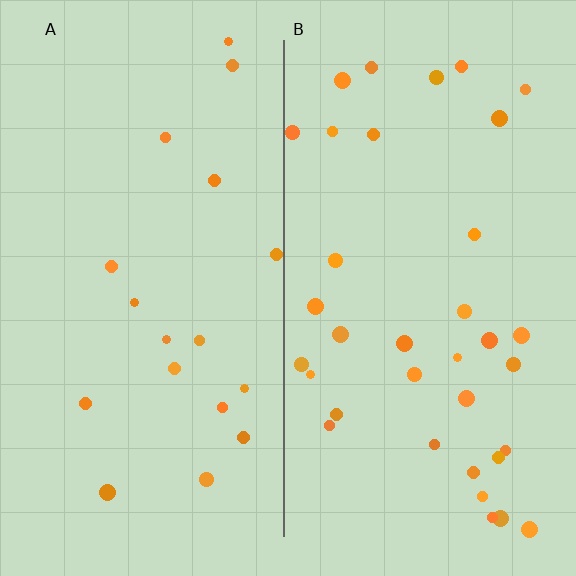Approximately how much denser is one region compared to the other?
Approximately 2.0× — region B over region A.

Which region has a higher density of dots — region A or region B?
B (the right).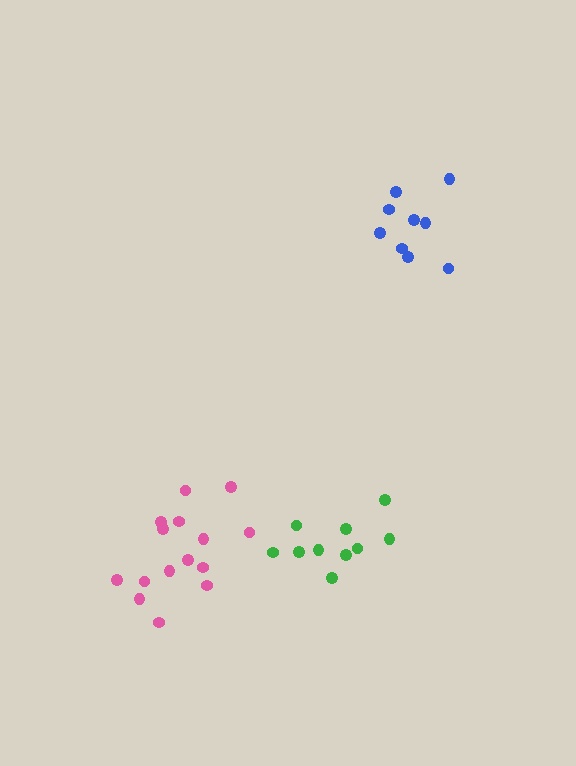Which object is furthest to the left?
The pink cluster is leftmost.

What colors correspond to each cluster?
The clusters are colored: blue, green, pink.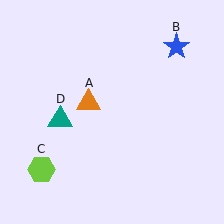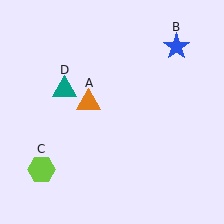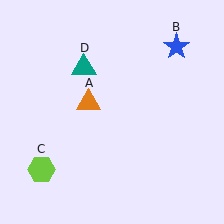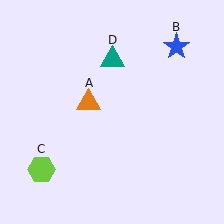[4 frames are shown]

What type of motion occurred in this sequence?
The teal triangle (object D) rotated clockwise around the center of the scene.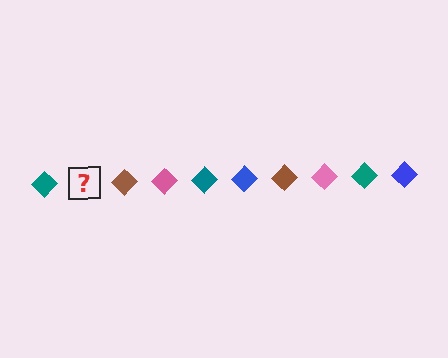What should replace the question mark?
The question mark should be replaced with a blue diamond.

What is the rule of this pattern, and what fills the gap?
The rule is that the pattern cycles through teal, blue, brown, pink diamonds. The gap should be filled with a blue diamond.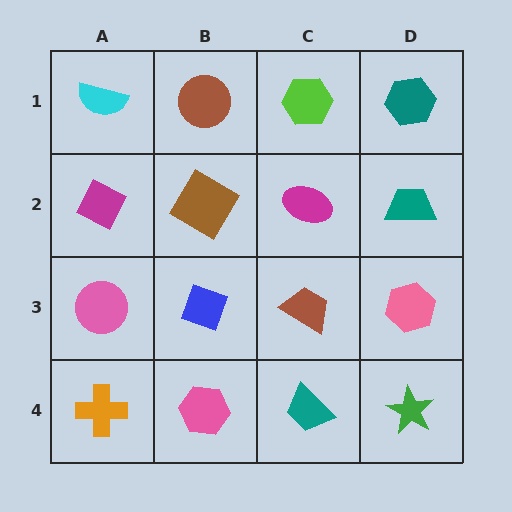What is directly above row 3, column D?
A teal trapezoid.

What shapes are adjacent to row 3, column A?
A magenta diamond (row 2, column A), an orange cross (row 4, column A), a blue diamond (row 3, column B).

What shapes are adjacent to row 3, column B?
A brown diamond (row 2, column B), a pink hexagon (row 4, column B), a pink circle (row 3, column A), a brown trapezoid (row 3, column C).